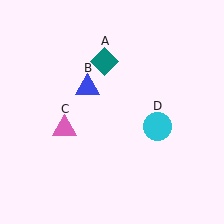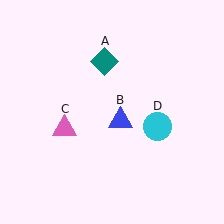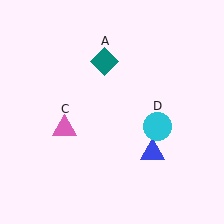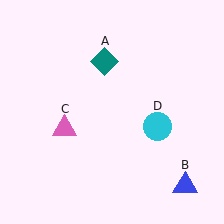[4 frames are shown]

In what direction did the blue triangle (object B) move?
The blue triangle (object B) moved down and to the right.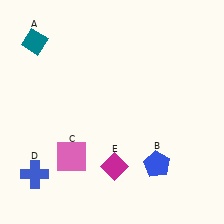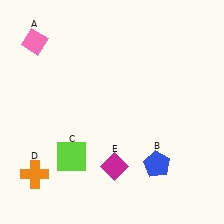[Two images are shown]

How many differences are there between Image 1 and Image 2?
There are 3 differences between the two images.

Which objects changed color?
A changed from teal to pink. C changed from pink to lime. D changed from blue to orange.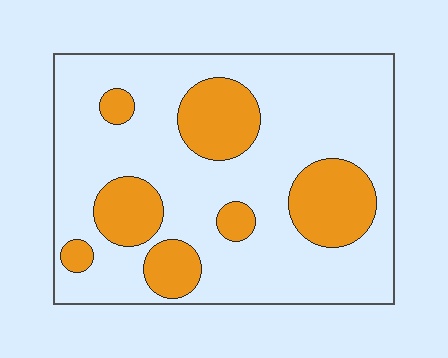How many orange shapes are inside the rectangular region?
7.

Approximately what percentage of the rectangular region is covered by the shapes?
Approximately 25%.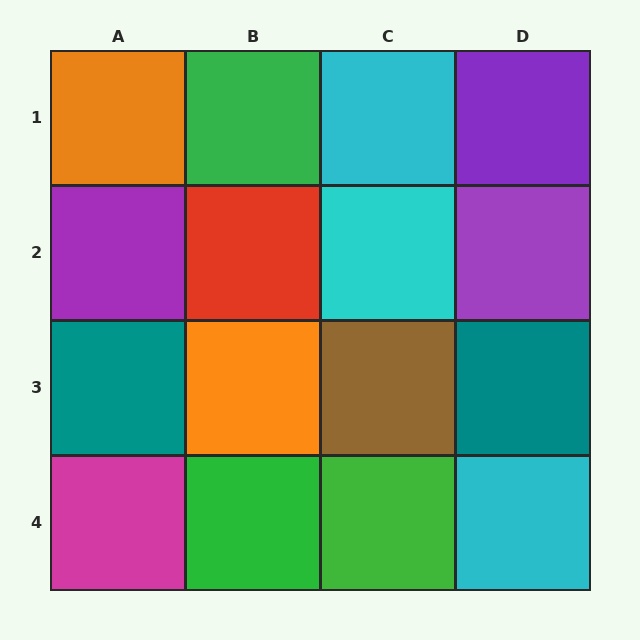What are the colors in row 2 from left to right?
Purple, red, cyan, purple.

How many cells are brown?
1 cell is brown.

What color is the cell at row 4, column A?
Magenta.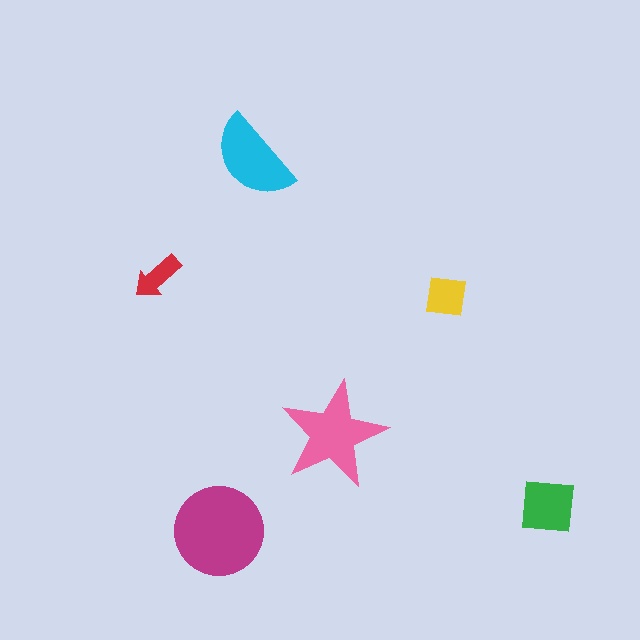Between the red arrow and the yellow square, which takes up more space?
The yellow square.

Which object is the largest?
The magenta circle.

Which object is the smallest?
The red arrow.